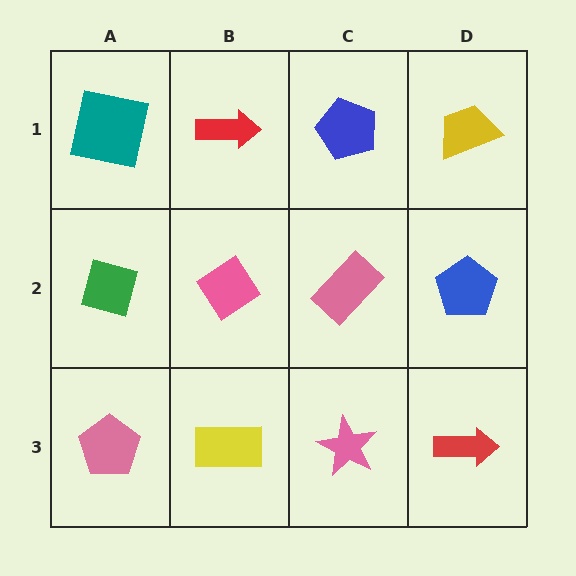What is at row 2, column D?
A blue pentagon.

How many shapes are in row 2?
4 shapes.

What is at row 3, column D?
A red arrow.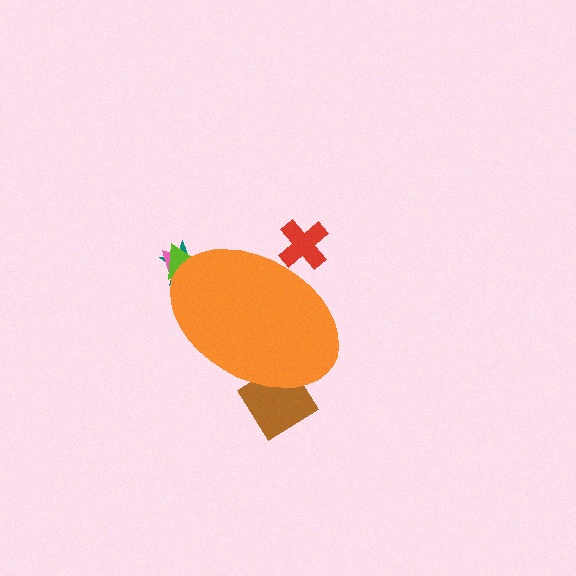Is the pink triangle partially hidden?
Yes, the pink triangle is partially hidden behind the orange ellipse.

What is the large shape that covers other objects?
An orange ellipse.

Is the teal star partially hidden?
Yes, the teal star is partially hidden behind the orange ellipse.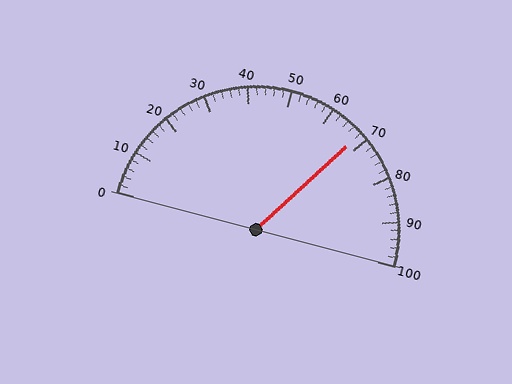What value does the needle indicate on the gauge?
The needle indicates approximately 68.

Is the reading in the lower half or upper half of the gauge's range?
The reading is in the upper half of the range (0 to 100).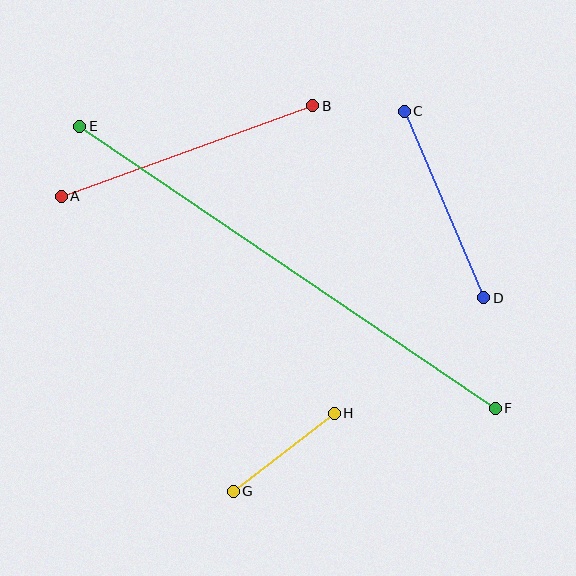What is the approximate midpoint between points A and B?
The midpoint is at approximately (187, 151) pixels.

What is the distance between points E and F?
The distance is approximately 502 pixels.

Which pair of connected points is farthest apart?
Points E and F are farthest apart.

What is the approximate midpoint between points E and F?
The midpoint is at approximately (288, 267) pixels.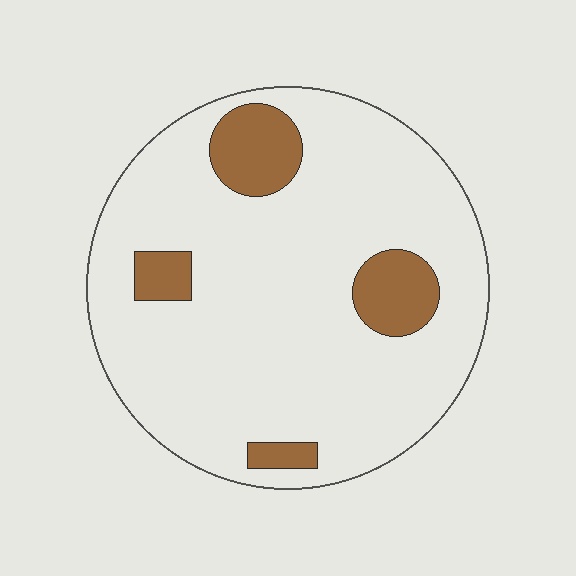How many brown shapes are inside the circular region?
4.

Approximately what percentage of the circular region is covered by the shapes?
Approximately 15%.